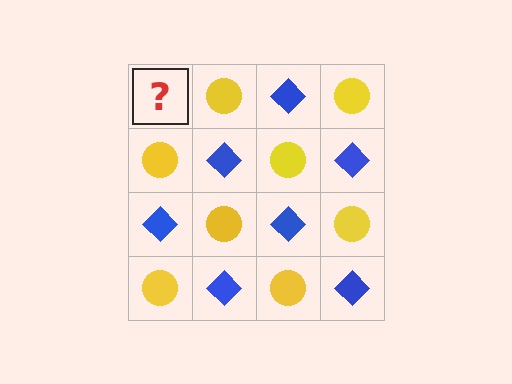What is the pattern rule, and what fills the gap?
The rule is that it alternates blue diamond and yellow circle in a checkerboard pattern. The gap should be filled with a blue diamond.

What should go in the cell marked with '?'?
The missing cell should contain a blue diamond.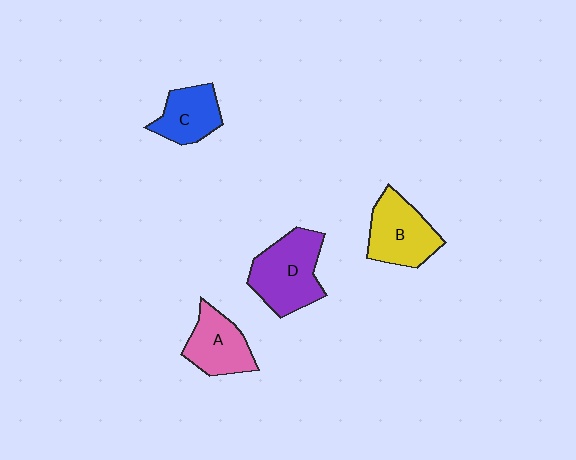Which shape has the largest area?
Shape D (purple).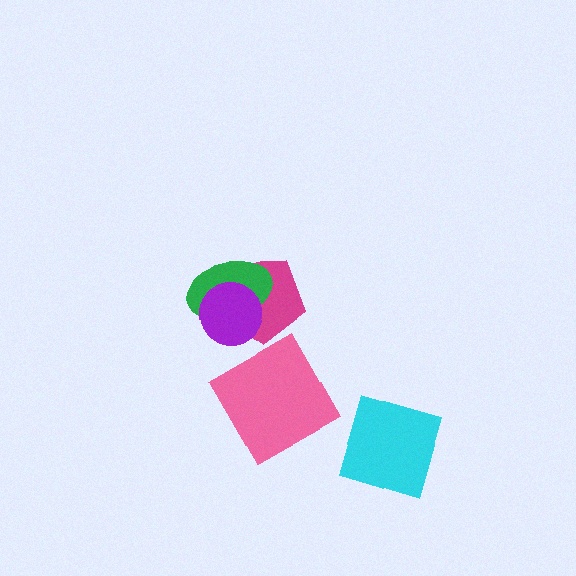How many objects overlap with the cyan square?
0 objects overlap with the cyan square.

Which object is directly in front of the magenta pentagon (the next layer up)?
The green ellipse is directly in front of the magenta pentagon.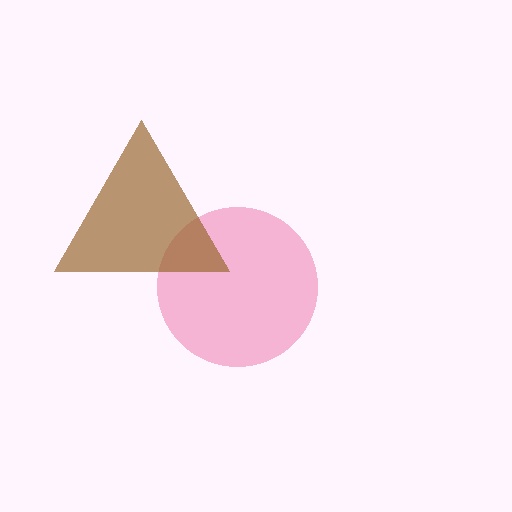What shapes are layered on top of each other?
The layered shapes are: a pink circle, a brown triangle.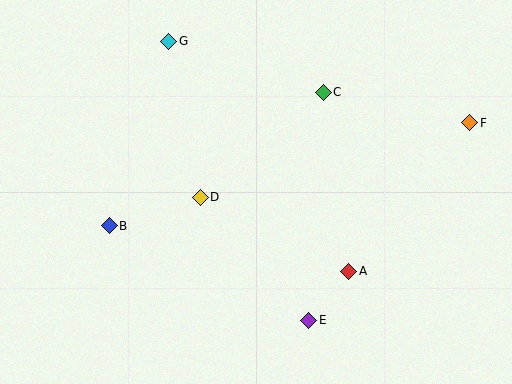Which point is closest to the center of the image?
Point D at (200, 197) is closest to the center.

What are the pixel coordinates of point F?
Point F is at (470, 123).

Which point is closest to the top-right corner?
Point F is closest to the top-right corner.